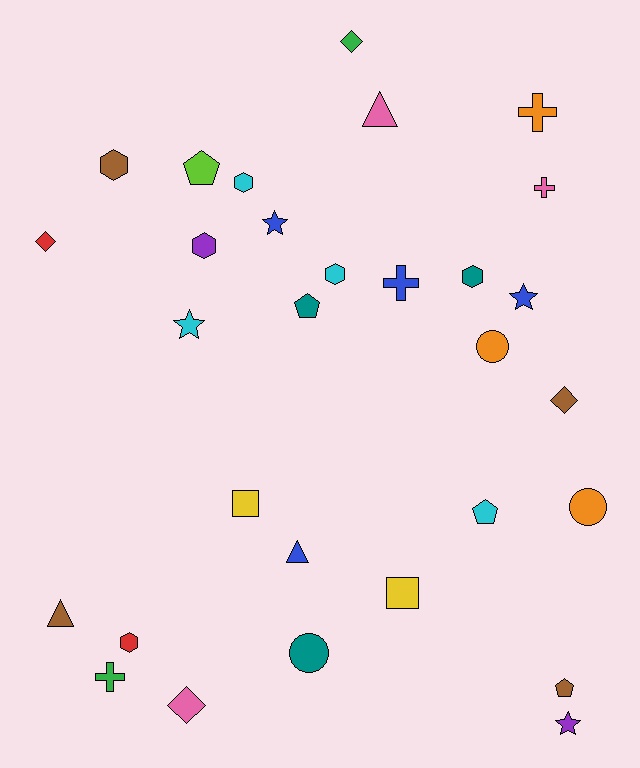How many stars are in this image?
There are 4 stars.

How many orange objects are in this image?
There are 3 orange objects.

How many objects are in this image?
There are 30 objects.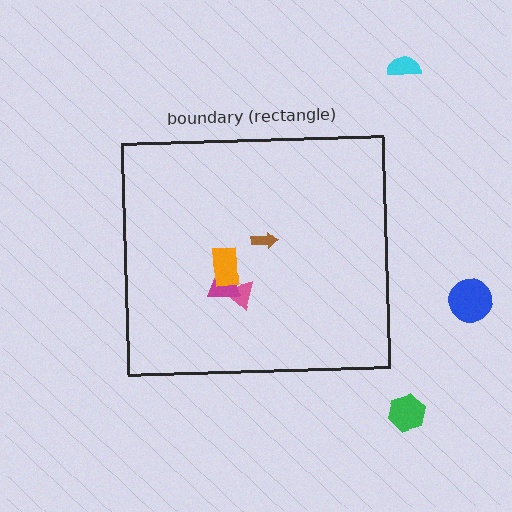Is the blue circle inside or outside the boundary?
Outside.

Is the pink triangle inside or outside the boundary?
Inside.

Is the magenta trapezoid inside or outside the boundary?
Inside.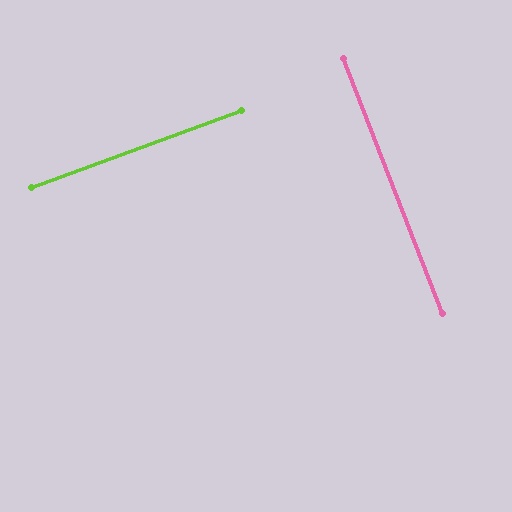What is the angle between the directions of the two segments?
Approximately 89 degrees.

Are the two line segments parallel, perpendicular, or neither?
Perpendicular — they meet at approximately 89°.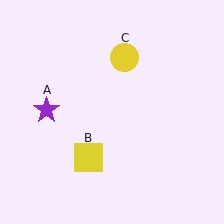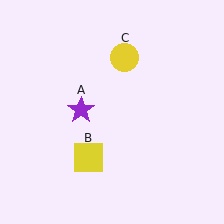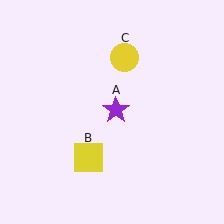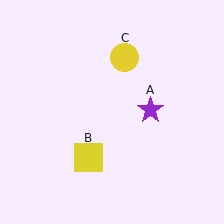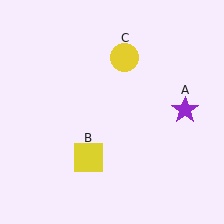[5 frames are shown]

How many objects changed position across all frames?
1 object changed position: purple star (object A).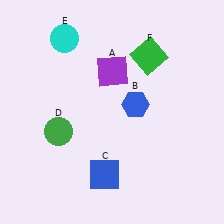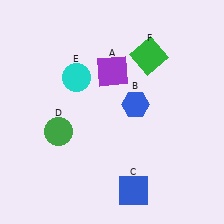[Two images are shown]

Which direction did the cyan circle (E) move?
The cyan circle (E) moved down.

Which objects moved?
The objects that moved are: the blue square (C), the cyan circle (E).